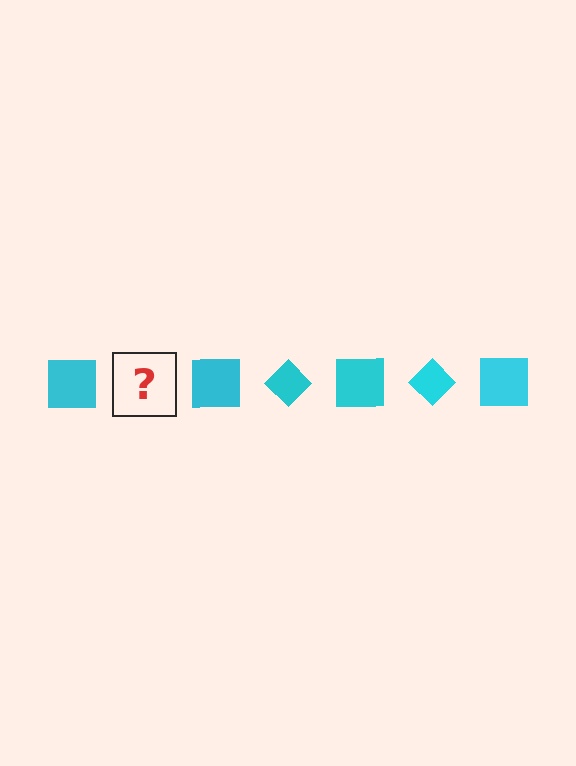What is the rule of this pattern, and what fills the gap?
The rule is that the pattern cycles through square, diamond shapes in cyan. The gap should be filled with a cyan diamond.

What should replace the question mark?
The question mark should be replaced with a cyan diamond.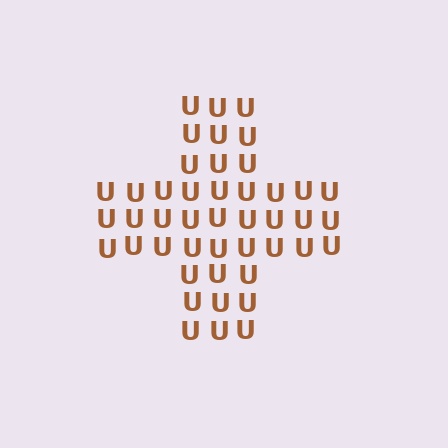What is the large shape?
The large shape is a cross.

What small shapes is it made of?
It is made of small letter U's.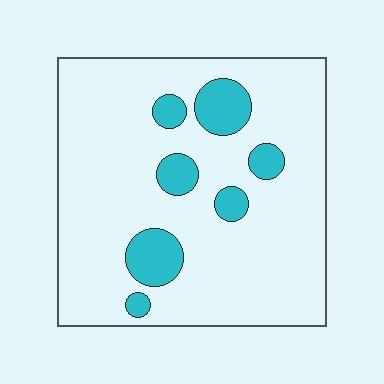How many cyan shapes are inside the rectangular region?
7.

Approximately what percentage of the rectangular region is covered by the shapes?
Approximately 15%.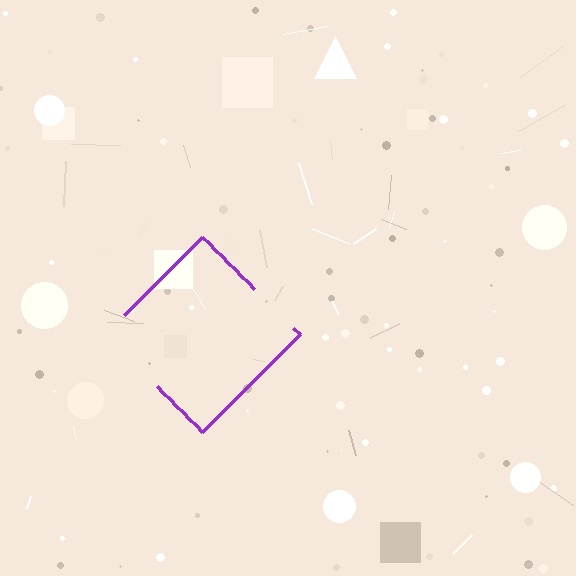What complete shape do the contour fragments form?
The contour fragments form a diamond.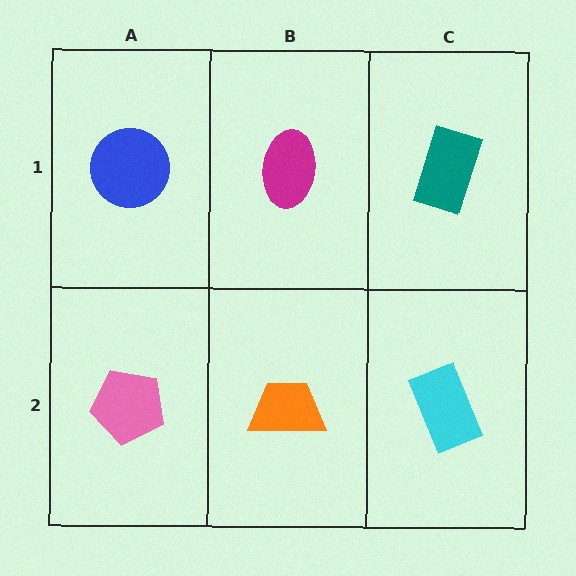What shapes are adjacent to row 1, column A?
A pink pentagon (row 2, column A), a magenta ellipse (row 1, column B).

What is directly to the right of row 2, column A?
An orange trapezoid.